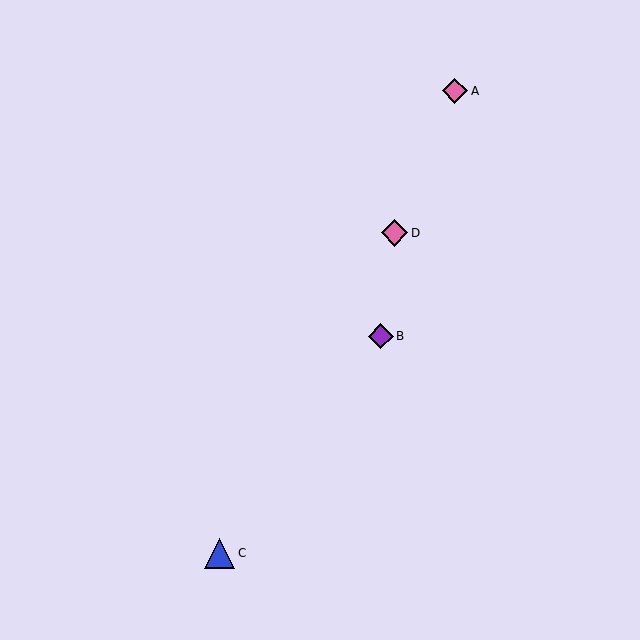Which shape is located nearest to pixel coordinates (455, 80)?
The pink diamond (labeled A) at (455, 91) is nearest to that location.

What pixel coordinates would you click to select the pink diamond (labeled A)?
Click at (455, 91) to select the pink diamond A.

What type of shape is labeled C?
Shape C is a blue triangle.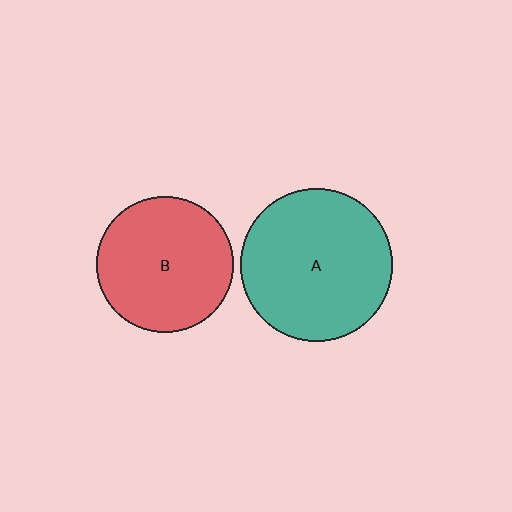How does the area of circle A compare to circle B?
Approximately 1.3 times.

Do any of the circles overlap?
No, none of the circles overlap.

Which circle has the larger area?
Circle A (teal).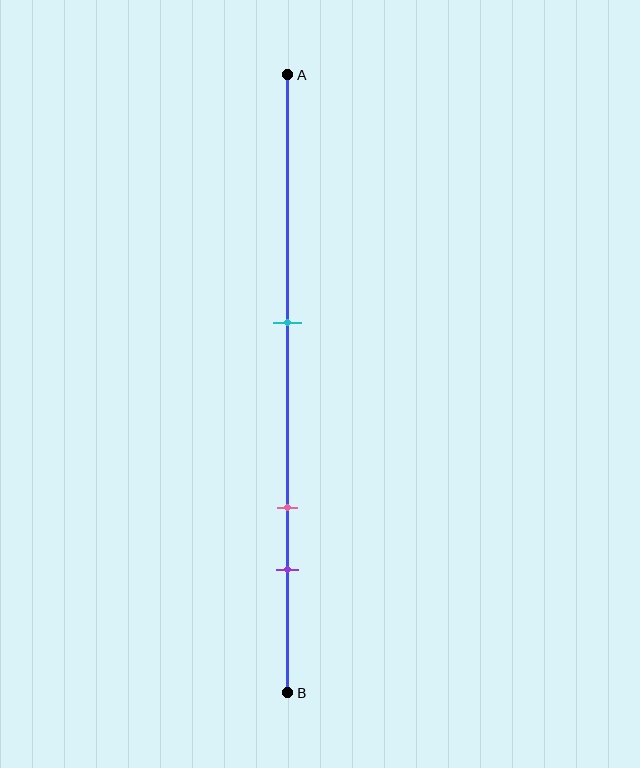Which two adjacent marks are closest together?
The pink and purple marks are the closest adjacent pair.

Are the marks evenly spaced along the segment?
No, the marks are not evenly spaced.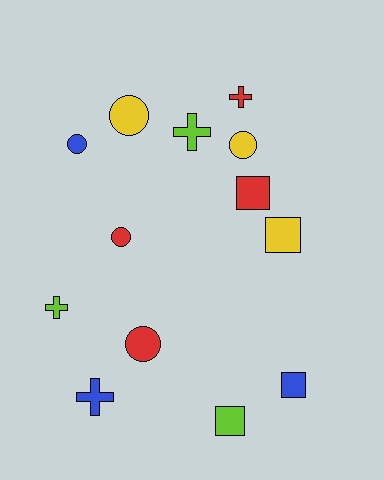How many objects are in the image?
There are 13 objects.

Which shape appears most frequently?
Circle, with 5 objects.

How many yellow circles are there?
There are 2 yellow circles.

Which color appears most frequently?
Red, with 4 objects.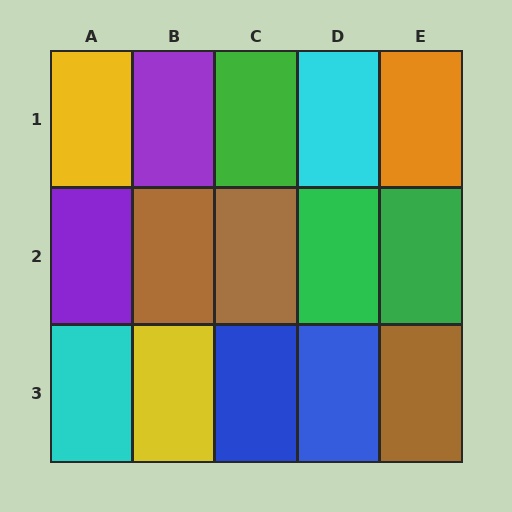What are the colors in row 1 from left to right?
Yellow, purple, green, cyan, orange.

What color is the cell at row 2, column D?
Green.